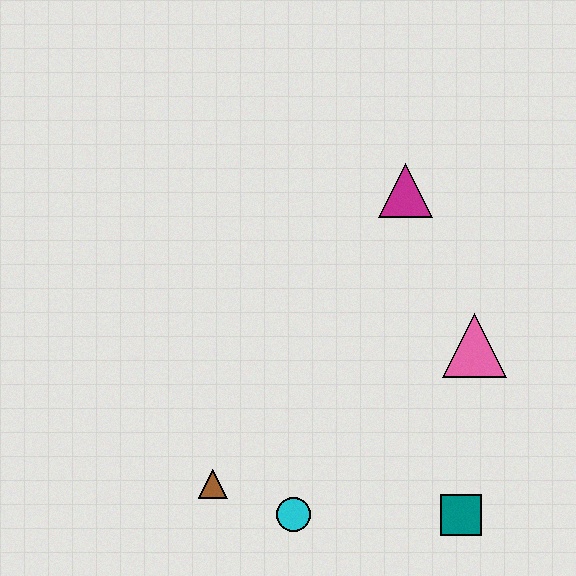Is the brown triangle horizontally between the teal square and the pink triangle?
No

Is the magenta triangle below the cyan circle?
No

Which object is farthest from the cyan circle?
The magenta triangle is farthest from the cyan circle.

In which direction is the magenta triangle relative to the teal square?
The magenta triangle is above the teal square.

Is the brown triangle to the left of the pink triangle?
Yes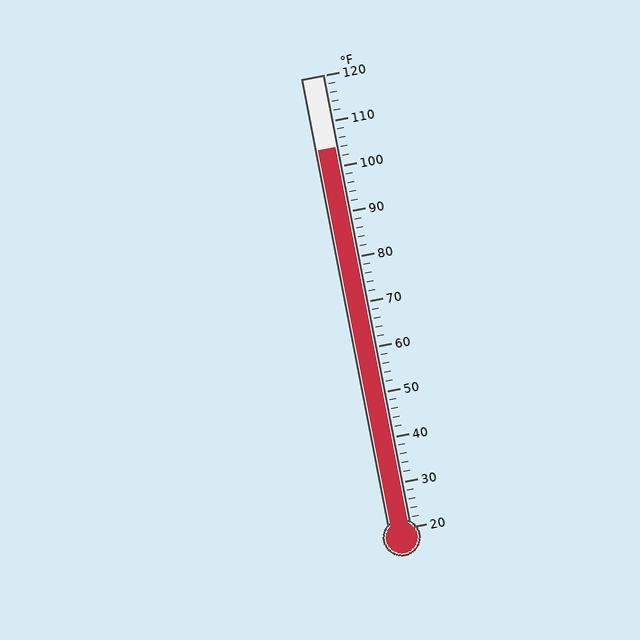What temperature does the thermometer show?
The thermometer shows approximately 104°F.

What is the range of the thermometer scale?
The thermometer scale ranges from 20°F to 120°F.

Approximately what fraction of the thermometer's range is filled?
The thermometer is filled to approximately 85% of its range.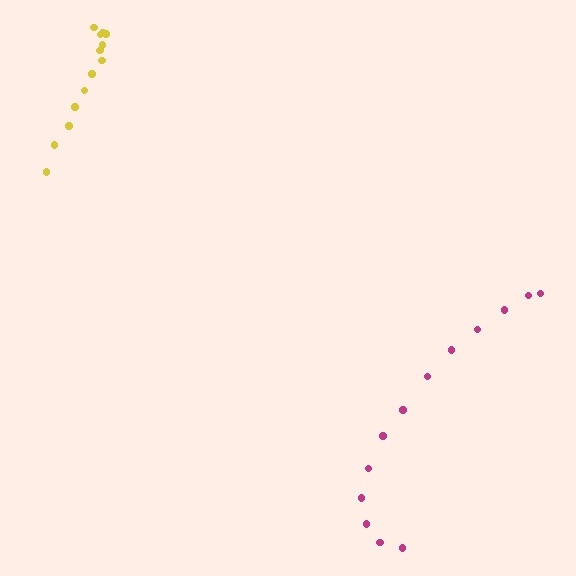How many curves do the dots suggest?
There are 2 distinct paths.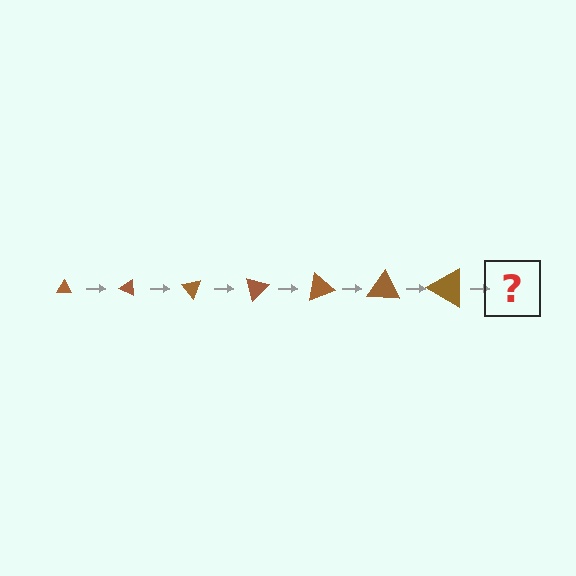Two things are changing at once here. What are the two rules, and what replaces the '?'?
The two rules are that the triangle grows larger each step and it rotates 25 degrees each step. The '?' should be a triangle, larger than the previous one and rotated 175 degrees from the start.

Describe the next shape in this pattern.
It should be a triangle, larger than the previous one and rotated 175 degrees from the start.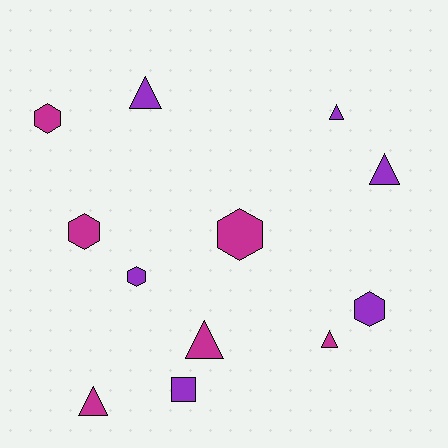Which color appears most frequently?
Purple, with 6 objects.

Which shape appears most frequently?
Triangle, with 6 objects.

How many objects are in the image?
There are 12 objects.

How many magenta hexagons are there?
There are 3 magenta hexagons.